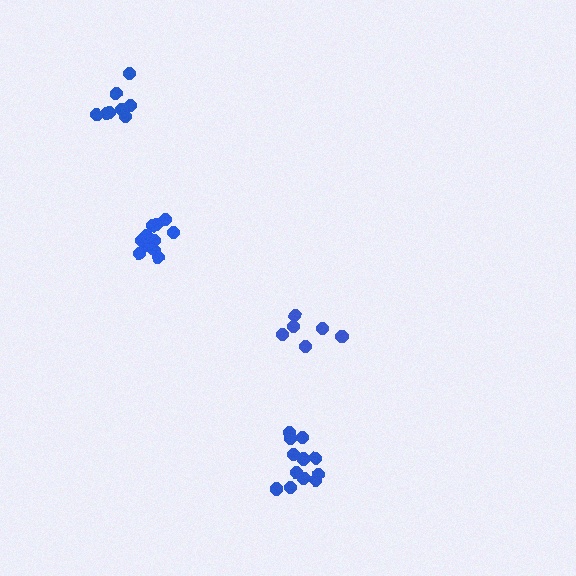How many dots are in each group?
Group 1: 12 dots, Group 2: 6 dots, Group 3: 12 dots, Group 4: 8 dots (38 total).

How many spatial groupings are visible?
There are 4 spatial groupings.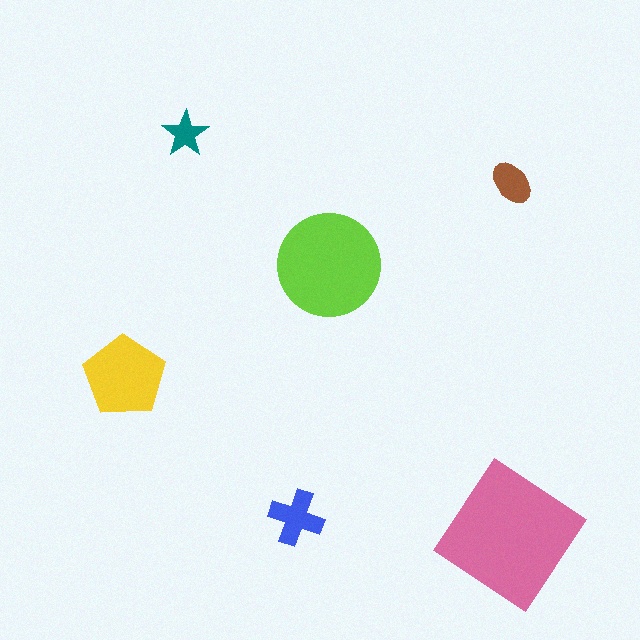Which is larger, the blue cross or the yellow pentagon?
The yellow pentagon.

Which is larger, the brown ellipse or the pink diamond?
The pink diamond.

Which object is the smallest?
The teal star.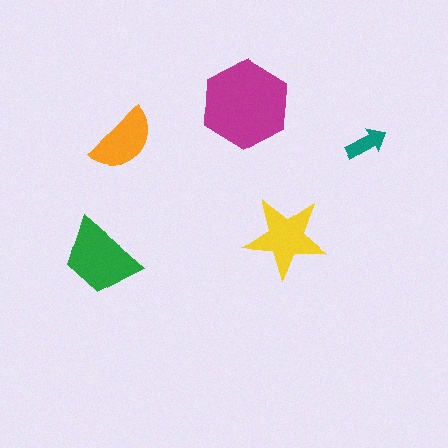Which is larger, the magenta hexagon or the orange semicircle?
The magenta hexagon.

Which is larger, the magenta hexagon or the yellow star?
The magenta hexagon.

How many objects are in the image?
There are 5 objects in the image.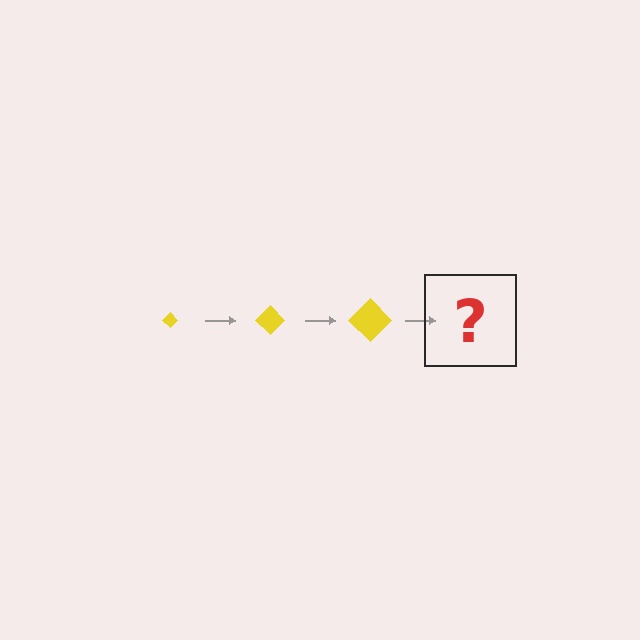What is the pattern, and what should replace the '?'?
The pattern is that the diamond gets progressively larger each step. The '?' should be a yellow diamond, larger than the previous one.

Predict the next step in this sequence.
The next step is a yellow diamond, larger than the previous one.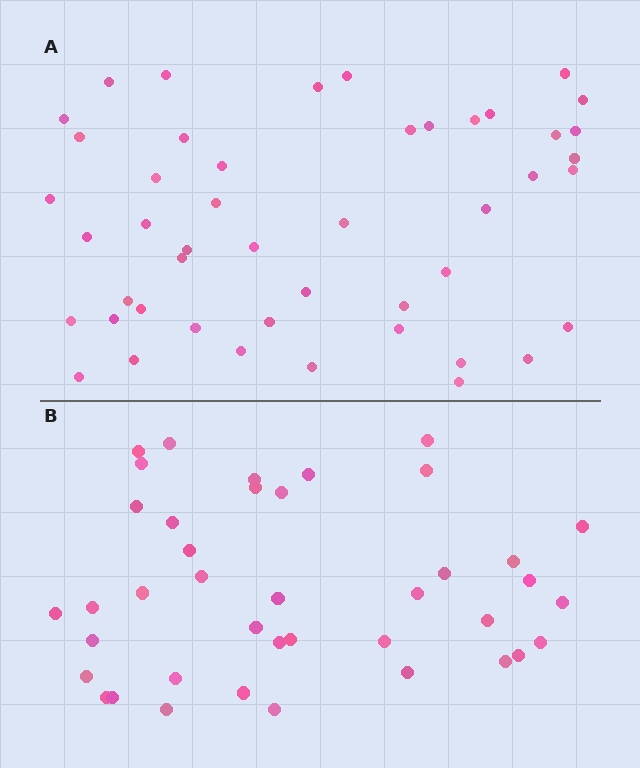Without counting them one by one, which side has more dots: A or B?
Region A (the top region) has more dots.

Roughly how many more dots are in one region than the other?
Region A has roughly 8 or so more dots than region B.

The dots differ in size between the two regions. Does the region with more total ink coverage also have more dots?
No. Region B has more total ink coverage because its dots are larger, but region A actually contains more individual dots. Total area can be misleading — the number of items is what matters here.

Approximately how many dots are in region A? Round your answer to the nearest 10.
About 50 dots. (The exact count is 47, which rounds to 50.)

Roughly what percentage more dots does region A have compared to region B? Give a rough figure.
About 20% more.